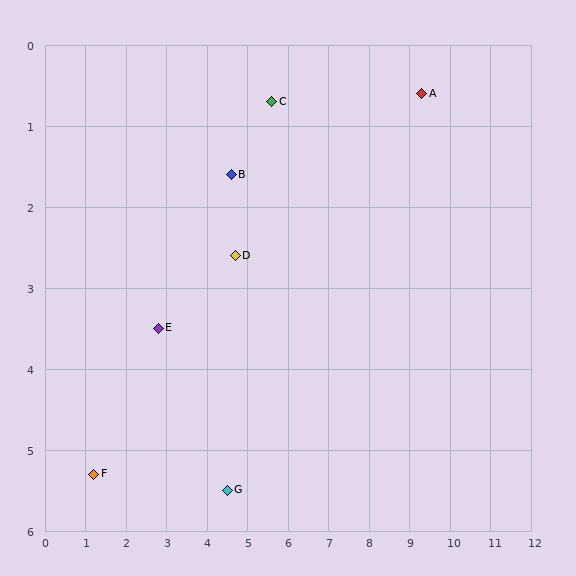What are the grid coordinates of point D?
Point D is at approximately (4.7, 2.6).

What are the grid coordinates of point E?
Point E is at approximately (2.8, 3.5).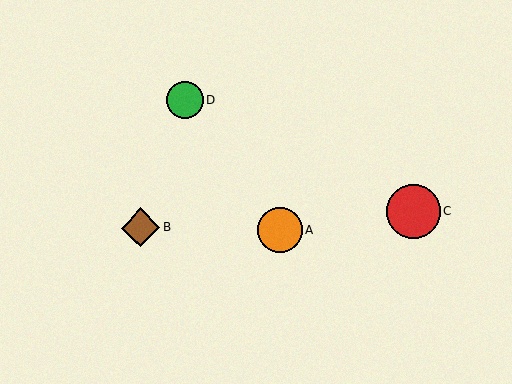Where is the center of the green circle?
The center of the green circle is at (184, 100).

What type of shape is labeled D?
Shape D is a green circle.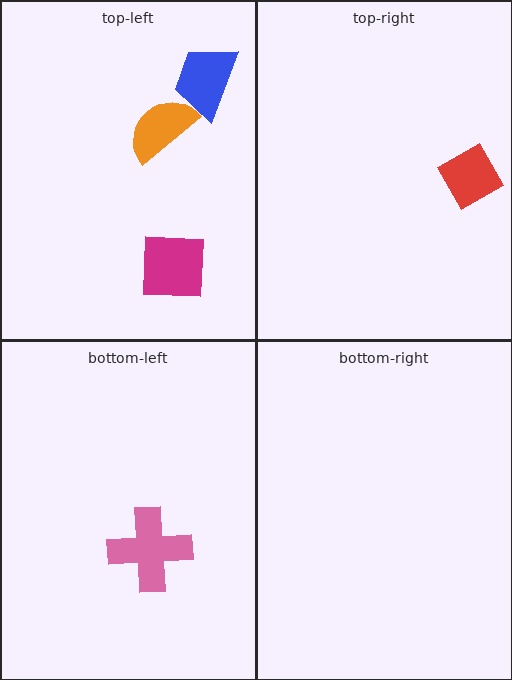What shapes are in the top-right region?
The red diamond.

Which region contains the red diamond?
The top-right region.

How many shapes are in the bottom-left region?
1.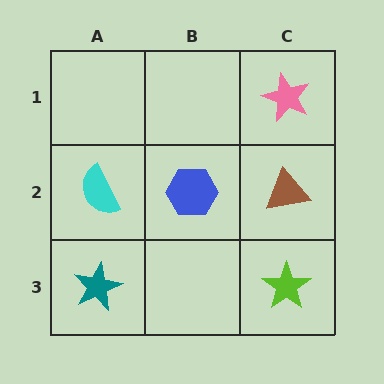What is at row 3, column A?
A teal star.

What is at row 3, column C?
A lime star.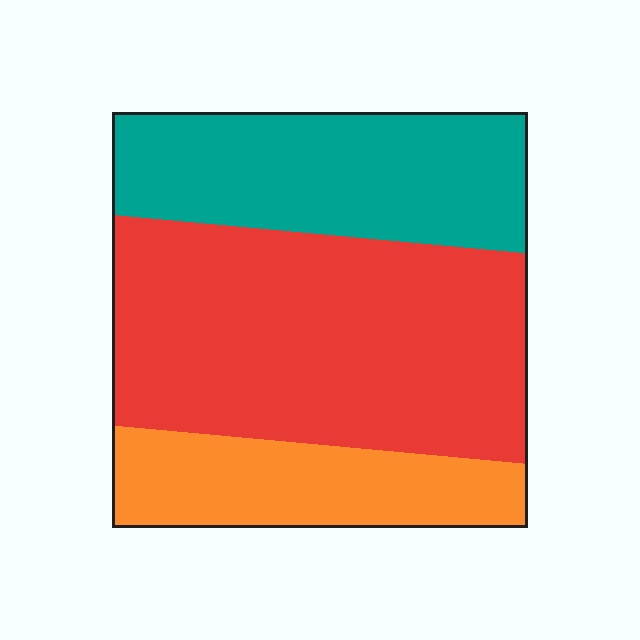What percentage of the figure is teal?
Teal covers 29% of the figure.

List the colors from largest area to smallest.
From largest to smallest: red, teal, orange.